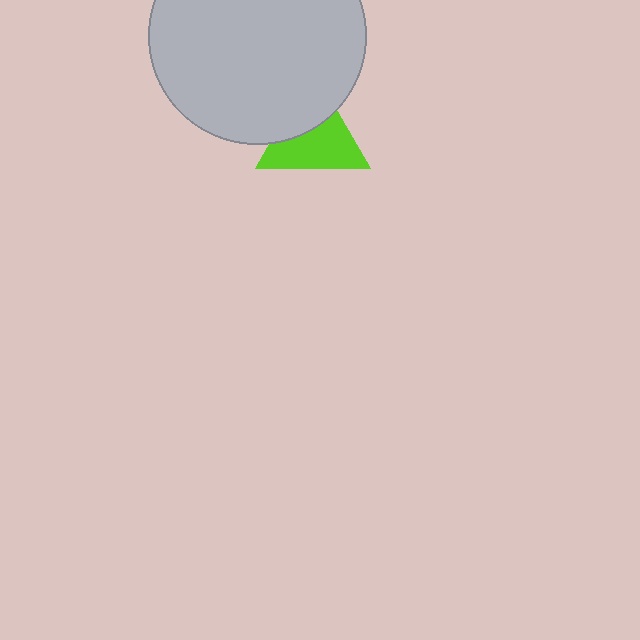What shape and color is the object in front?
The object in front is a light gray circle.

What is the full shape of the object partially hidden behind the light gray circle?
The partially hidden object is a lime triangle.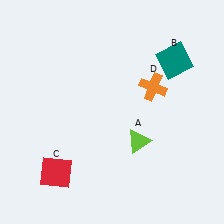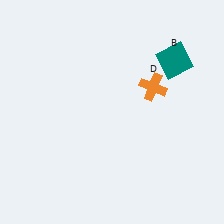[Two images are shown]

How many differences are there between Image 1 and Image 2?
There are 2 differences between the two images.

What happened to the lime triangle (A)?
The lime triangle (A) was removed in Image 2. It was in the bottom-right area of Image 1.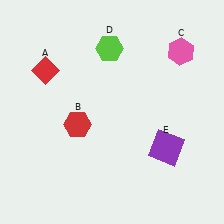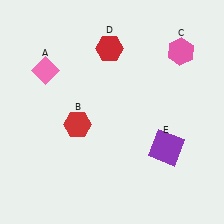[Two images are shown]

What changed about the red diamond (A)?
In Image 1, A is red. In Image 2, it changed to pink.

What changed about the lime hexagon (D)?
In Image 1, D is lime. In Image 2, it changed to red.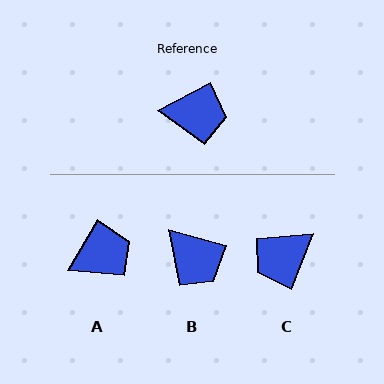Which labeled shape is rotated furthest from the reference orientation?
C, about 140 degrees away.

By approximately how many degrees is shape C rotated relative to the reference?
Approximately 140 degrees clockwise.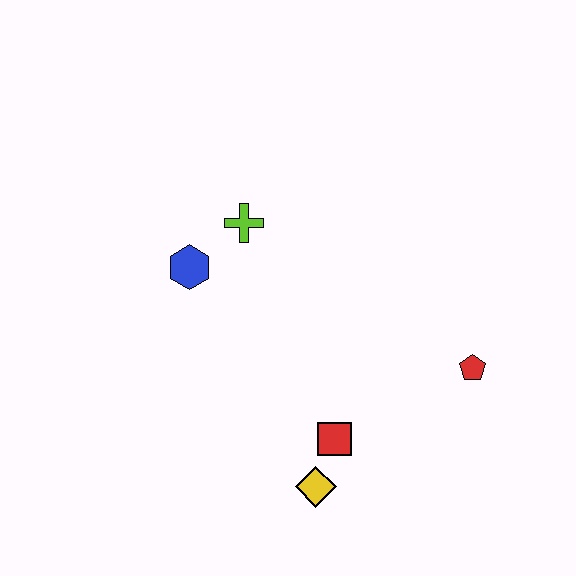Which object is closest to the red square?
The yellow diamond is closest to the red square.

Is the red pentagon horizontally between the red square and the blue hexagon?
No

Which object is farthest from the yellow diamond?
The lime cross is farthest from the yellow diamond.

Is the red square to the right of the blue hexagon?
Yes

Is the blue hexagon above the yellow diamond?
Yes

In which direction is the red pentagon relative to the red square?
The red pentagon is to the right of the red square.